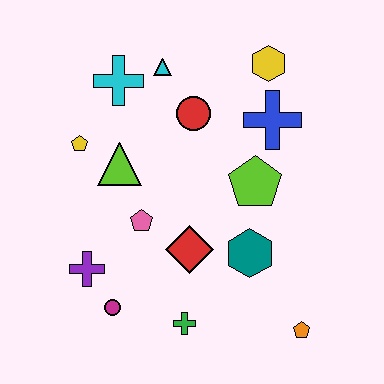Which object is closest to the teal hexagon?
The red diamond is closest to the teal hexagon.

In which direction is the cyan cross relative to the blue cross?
The cyan cross is to the left of the blue cross.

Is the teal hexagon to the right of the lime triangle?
Yes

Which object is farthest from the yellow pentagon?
The orange pentagon is farthest from the yellow pentagon.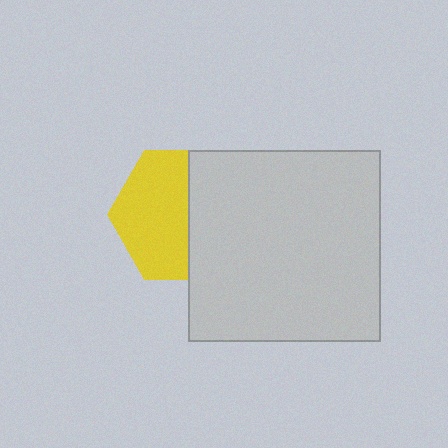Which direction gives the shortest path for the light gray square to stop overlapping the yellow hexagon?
Moving right gives the shortest separation.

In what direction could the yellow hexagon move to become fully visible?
The yellow hexagon could move left. That would shift it out from behind the light gray square entirely.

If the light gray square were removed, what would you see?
You would see the complete yellow hexagon.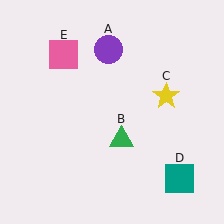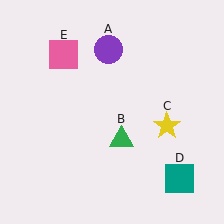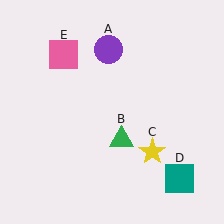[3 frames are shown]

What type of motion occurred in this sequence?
The yellow star (object C) rotated clockwise around the center of the scene.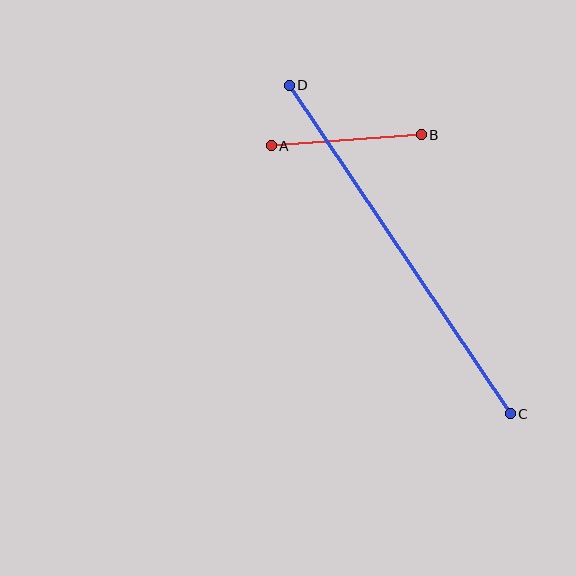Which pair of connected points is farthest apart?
Points C and D are farthest apart.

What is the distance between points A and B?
The distance is approximately 150 pixels.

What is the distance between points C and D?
The distance is approximately 396 pixels.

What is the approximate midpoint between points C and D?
The midpoint is at approximately (400, 249) pixels.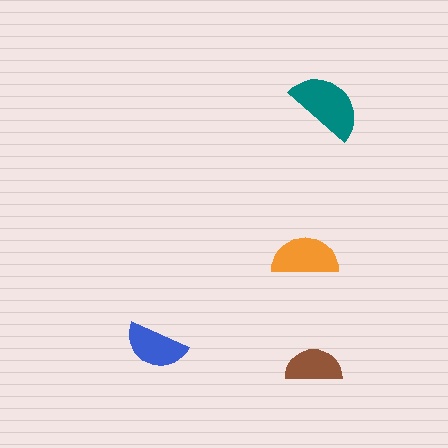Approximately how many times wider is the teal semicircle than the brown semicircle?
About 1.5 times wider.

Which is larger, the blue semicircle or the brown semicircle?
The blue one.